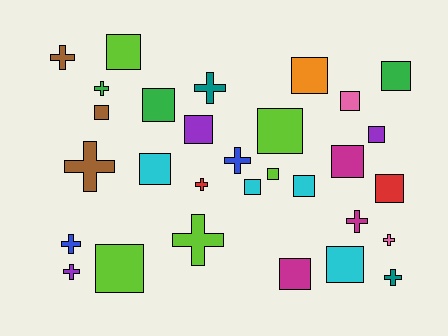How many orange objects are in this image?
There is 1 orange object.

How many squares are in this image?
There are 18 squares.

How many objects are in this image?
There are 30 objects.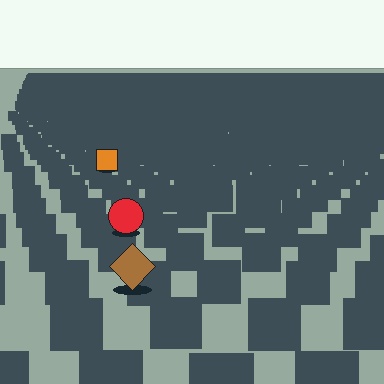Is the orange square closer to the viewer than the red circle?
No. The red circle is closer — you can tell from the texture gradient: the ground texture is coarser near it.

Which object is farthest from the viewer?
The orange square is farthest from the viewer. It appears smaller and the ground texture around it is denser.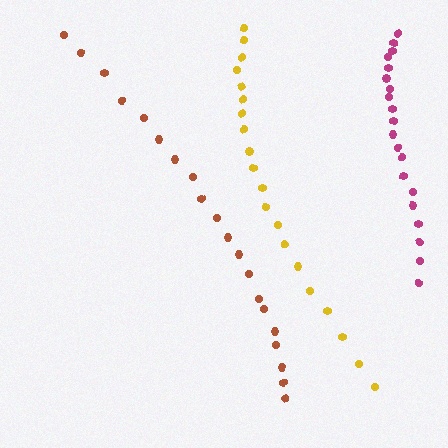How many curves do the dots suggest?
There are 3 distinct paths.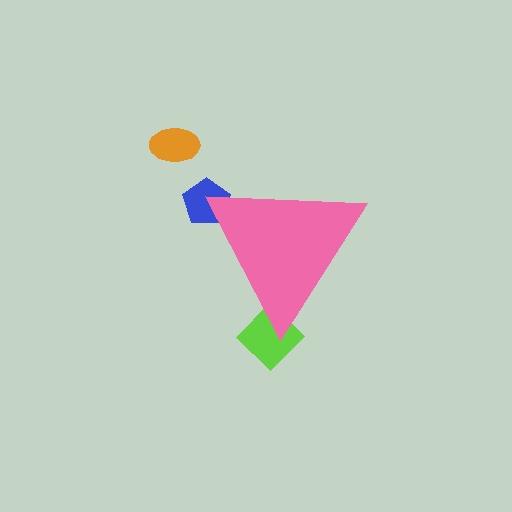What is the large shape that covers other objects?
A pink triangle.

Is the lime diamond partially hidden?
Yes, the lime diamond is partially hidden behind the pink triangle.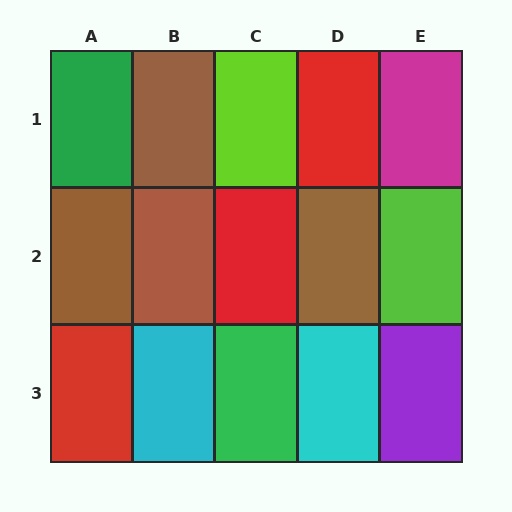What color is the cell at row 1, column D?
Red.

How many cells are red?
3 cells are red.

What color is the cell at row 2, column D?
Brown.